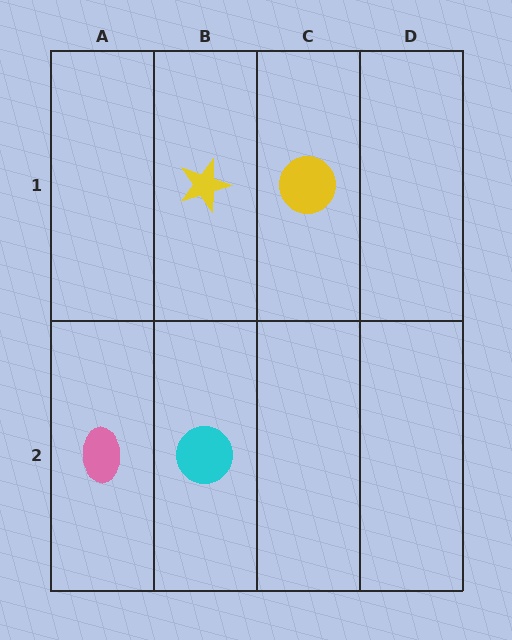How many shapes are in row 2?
2 shapes.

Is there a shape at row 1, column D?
No, that cell is empty.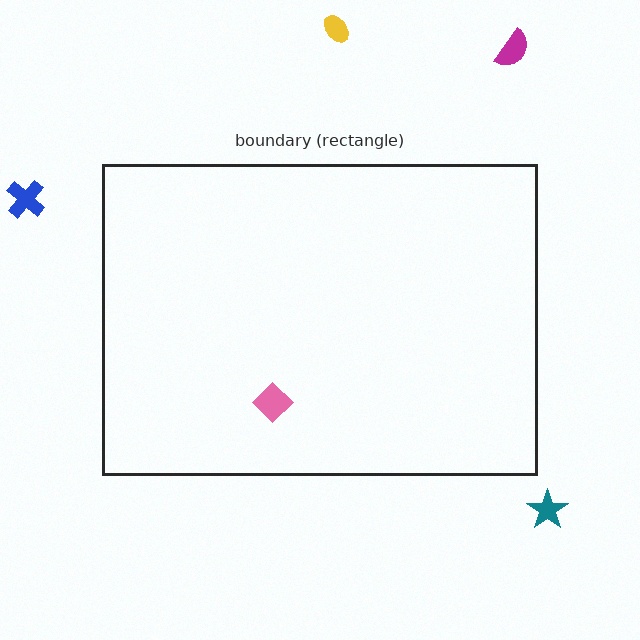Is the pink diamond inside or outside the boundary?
Inside.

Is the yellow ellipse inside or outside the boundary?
Outside.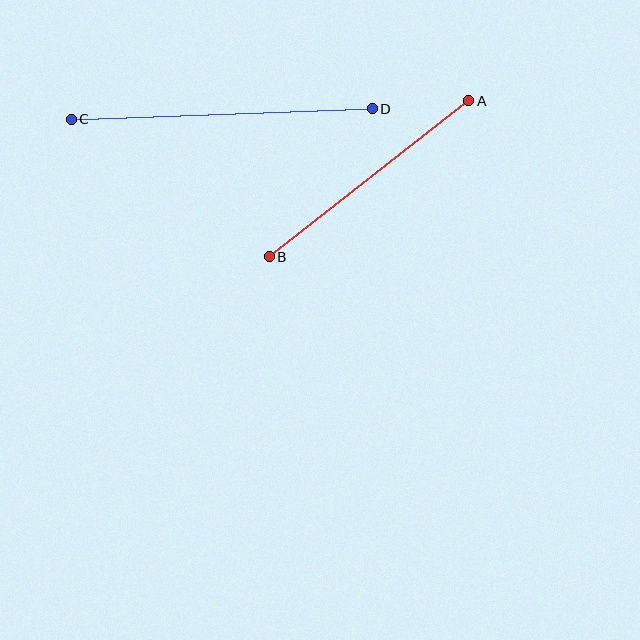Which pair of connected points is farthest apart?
Points C and D are farthest apart.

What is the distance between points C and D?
The distance is approximately 301 pixels.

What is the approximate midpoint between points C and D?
The midpoint is at approximately (222, 114) pixels.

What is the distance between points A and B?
The distance is approximately 253 pixels.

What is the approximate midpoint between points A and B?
The midpoint is at approximately (369, 179) pixels.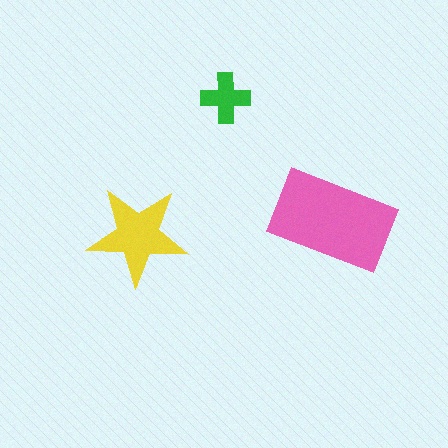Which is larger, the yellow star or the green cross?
The yellow star.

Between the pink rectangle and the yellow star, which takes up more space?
The pink rectangle.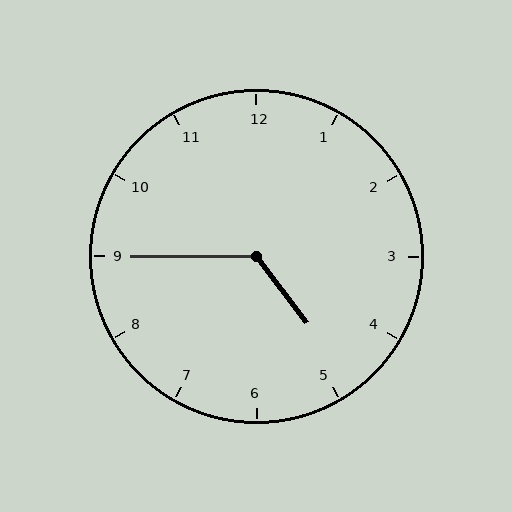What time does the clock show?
4:45.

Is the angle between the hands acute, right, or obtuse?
It is obtuse.